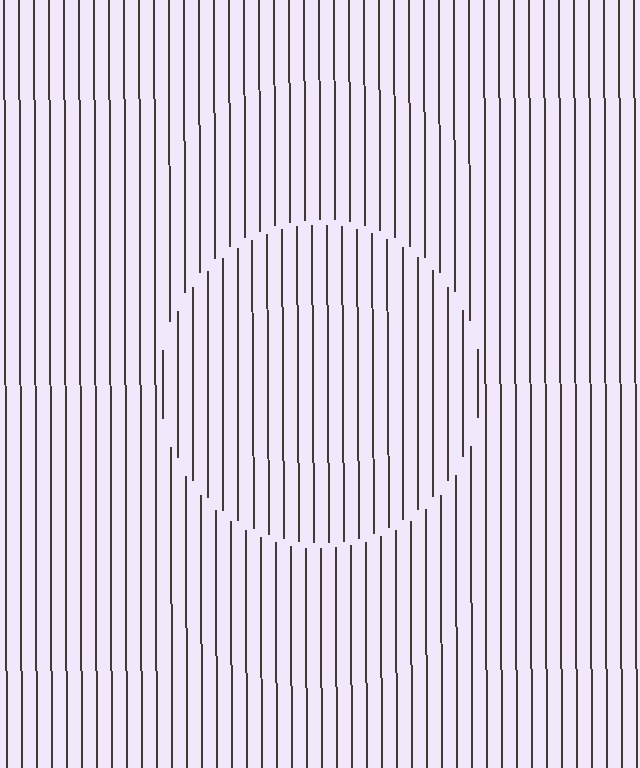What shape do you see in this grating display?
An illusory circle. The interior of the shape contains the same grating, shifted by half a period — the contour is defined by the phase discontinuity where line-ends from the inner and outer gratings abut.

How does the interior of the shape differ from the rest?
The interior of the shape contains the same grating, shifted by half a period — the contour is defined by the phase discontinuity where line-ends from the inner and outer gratings abut.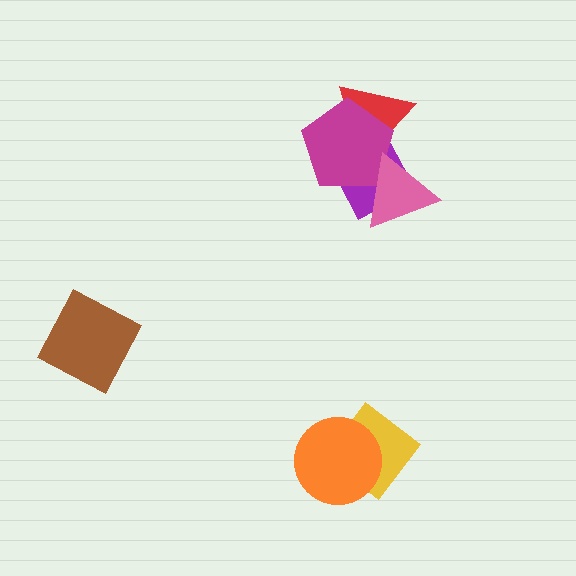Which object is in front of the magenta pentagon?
The pink triangle is in front of the magenta pentagon.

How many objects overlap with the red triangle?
2 objects overlap with the red triangle.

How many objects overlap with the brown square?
0 objects overlap with the brown square.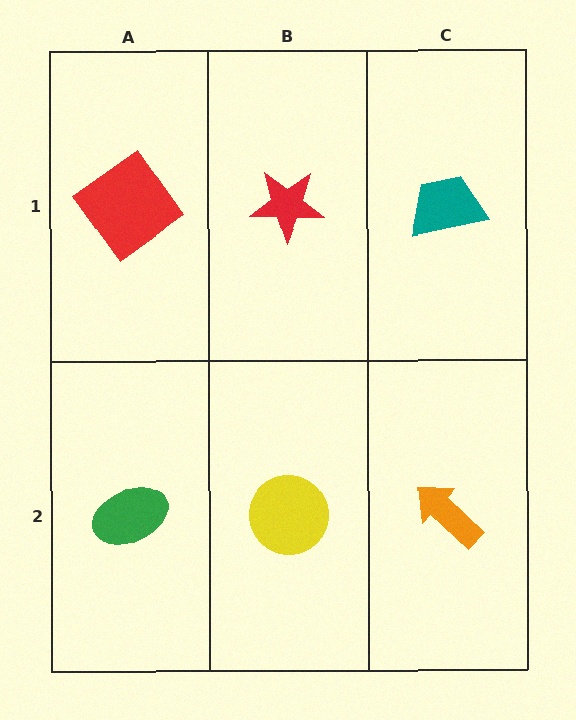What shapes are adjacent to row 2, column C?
A teal trapezoid (row 1, column C), a yellow circle (row 2, column B).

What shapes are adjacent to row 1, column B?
A yellow circle (row 2, column B), a red diamond (row 1, column A), a teal trapezoid (row 1, column C).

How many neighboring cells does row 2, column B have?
3.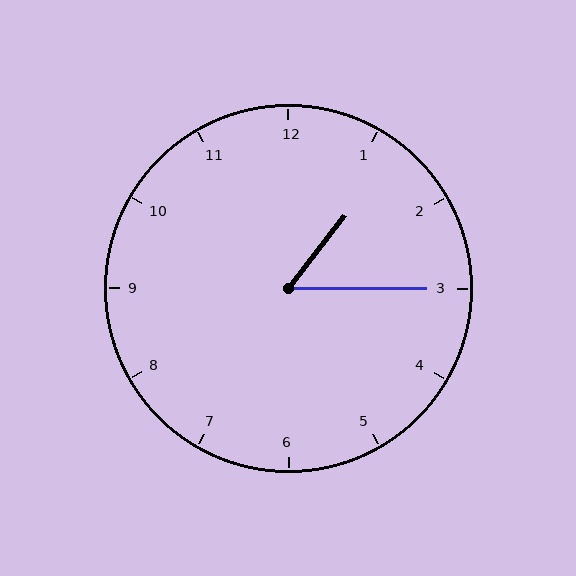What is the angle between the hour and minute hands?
Approximately 52 degrees.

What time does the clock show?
1:15.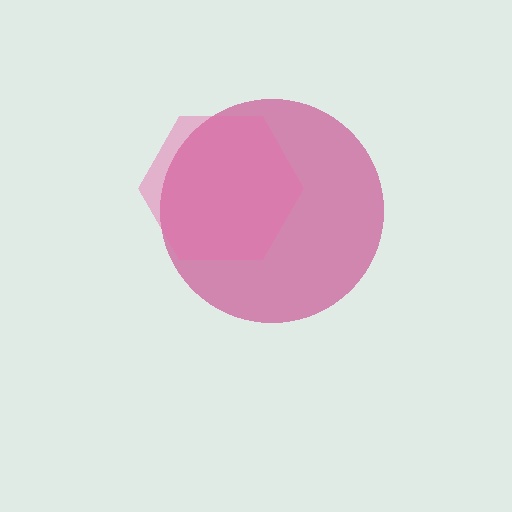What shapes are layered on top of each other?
The layered shapes are: a magenta circle, a pink hexagon.